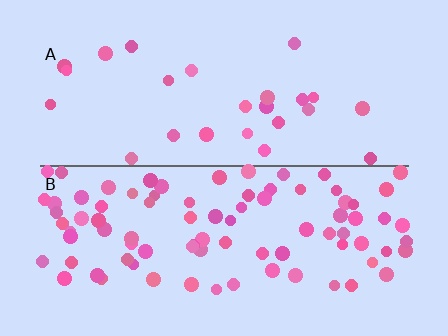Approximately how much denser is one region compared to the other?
Approximately 3.4× — region B over region A.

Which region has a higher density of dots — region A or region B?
B (the bottom).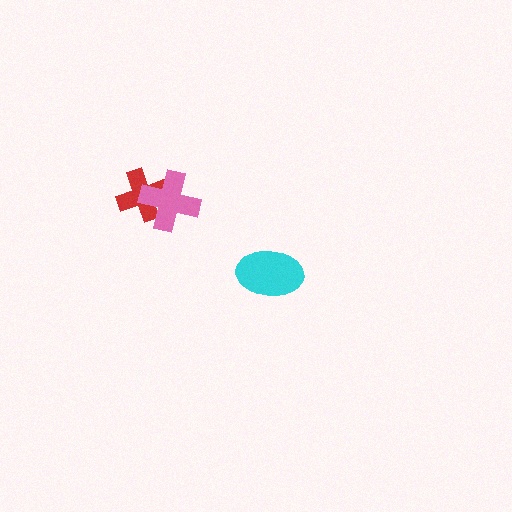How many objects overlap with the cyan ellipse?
0 objects overlap with the cyan ellipse.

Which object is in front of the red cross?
The pink cross is in front of the red cross.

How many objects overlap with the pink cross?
1 object overlaps with the pink cross.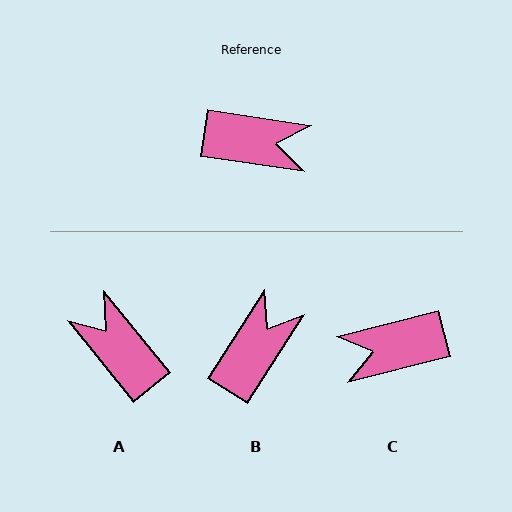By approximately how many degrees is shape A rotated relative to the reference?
Approximately 138 degrees counter-clockwise.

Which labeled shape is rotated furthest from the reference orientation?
C, about 157 degrees away.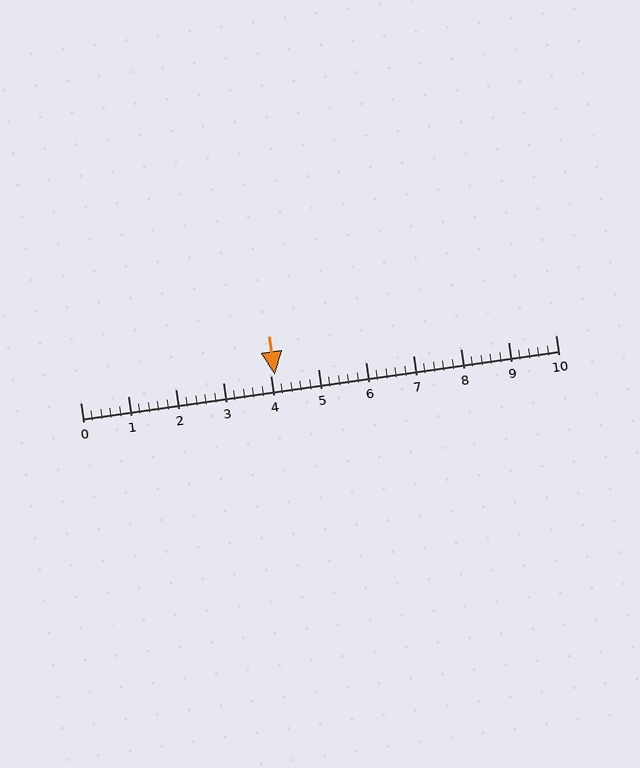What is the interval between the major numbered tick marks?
The major tick marks are spaced 1 units apart.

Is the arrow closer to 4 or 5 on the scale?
The arrow is closer to 4.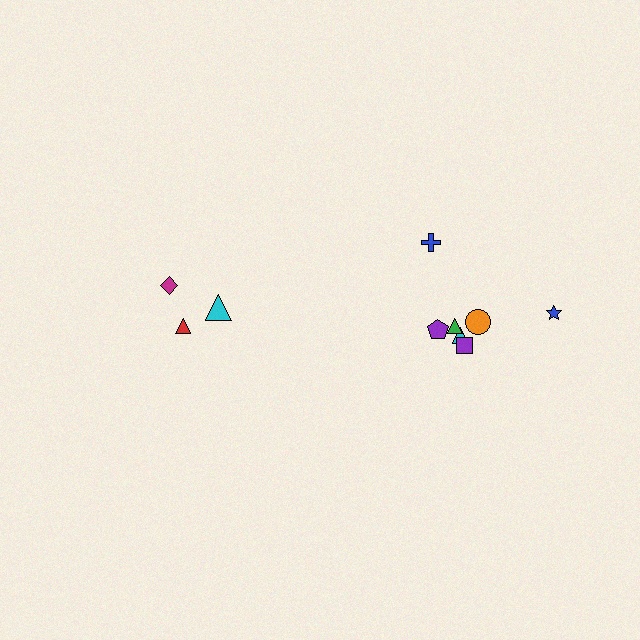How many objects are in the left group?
There are 3 objects.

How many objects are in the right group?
There are 7 objects.